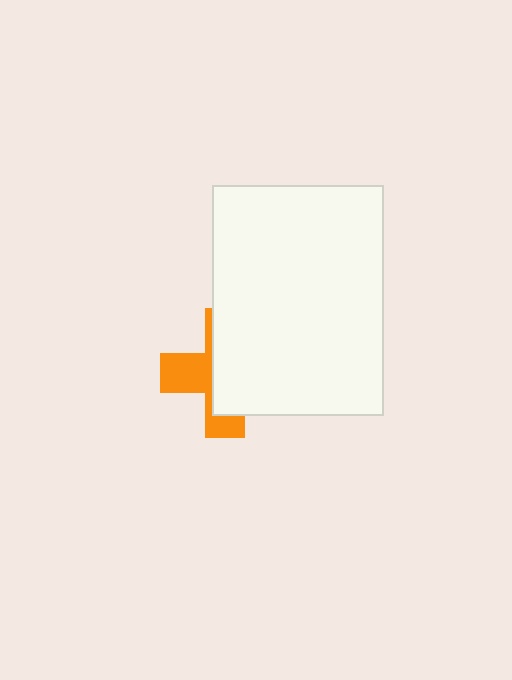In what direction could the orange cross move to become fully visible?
The orange cross could move left. That would shift it out from behind the white rectangle entirely.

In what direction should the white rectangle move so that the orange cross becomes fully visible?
The white rectangle should move right. That is the shortest direction to clear the overlap and leave the orange cross fully visible.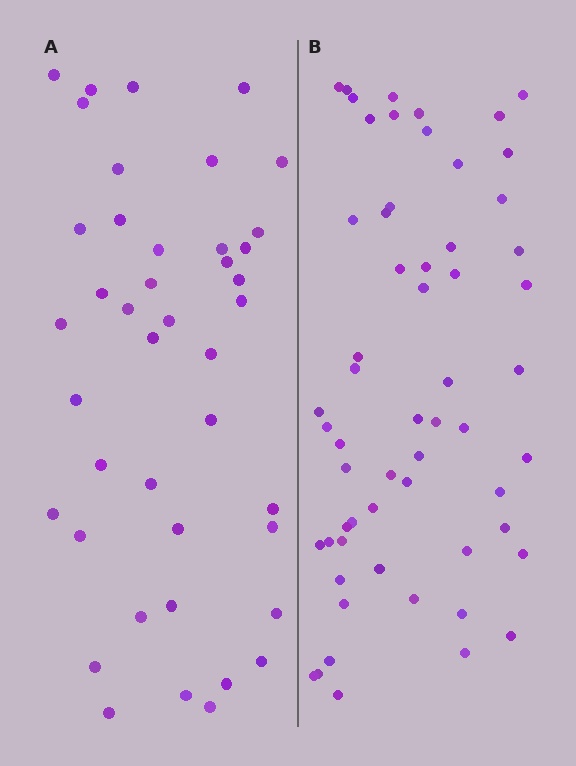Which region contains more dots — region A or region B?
Region B (the right region) has more dots.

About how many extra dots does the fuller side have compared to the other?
Region B has approximately 15 more dots than region A.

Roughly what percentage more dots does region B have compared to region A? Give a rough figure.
About 40% more.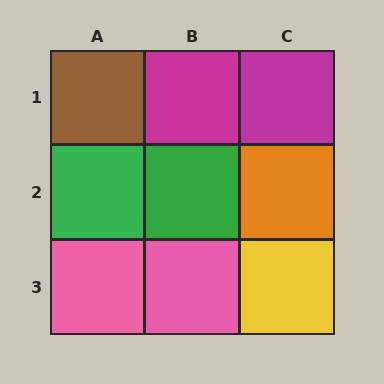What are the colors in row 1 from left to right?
Brown, magenta, magenta.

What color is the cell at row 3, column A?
Pink.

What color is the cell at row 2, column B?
Green.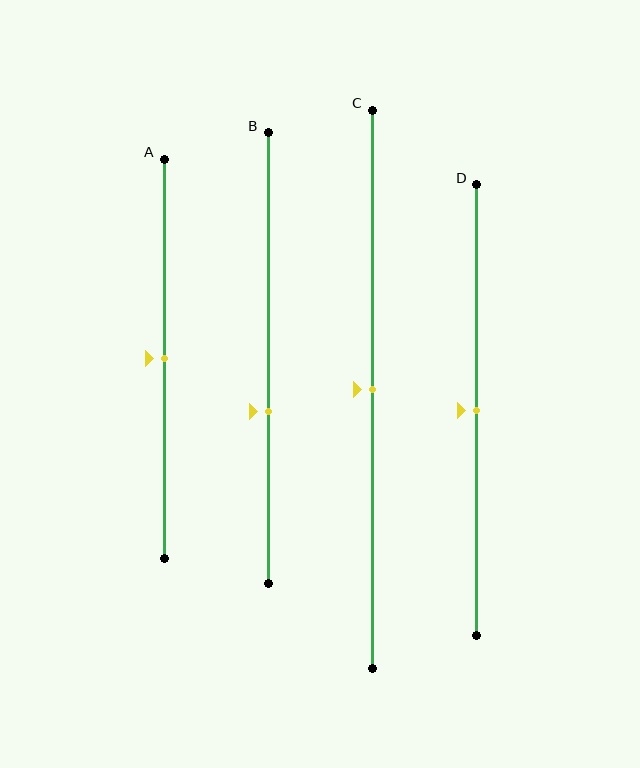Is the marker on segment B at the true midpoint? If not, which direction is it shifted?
No, the marker on segment B is shifted downward by about 12% of the segment length.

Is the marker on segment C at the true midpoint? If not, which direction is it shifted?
Yes, the marker on segment C is at the true midpoint.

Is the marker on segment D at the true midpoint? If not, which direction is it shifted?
Yes, the marker on segment D is at the true midpoint.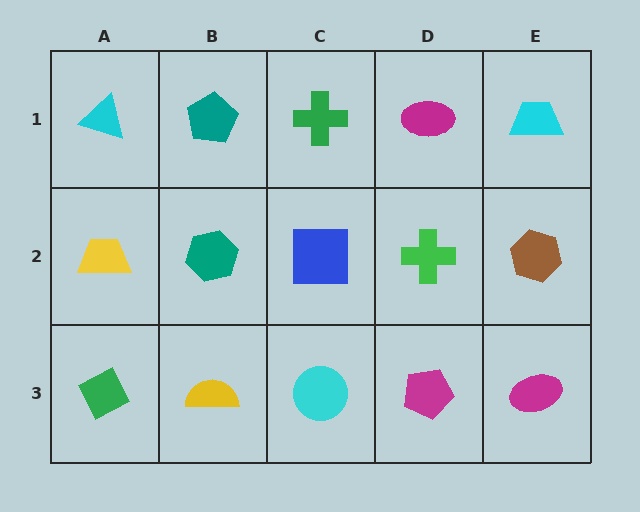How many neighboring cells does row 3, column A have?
2.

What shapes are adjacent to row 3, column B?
A teal hexagon (row 2, column B), a green diamond (row 3, column A), a cyan circle (row 3, column C).